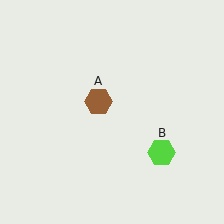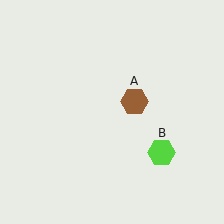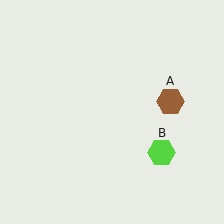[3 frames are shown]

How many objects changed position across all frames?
1 object changed position: brown hexagon (object A).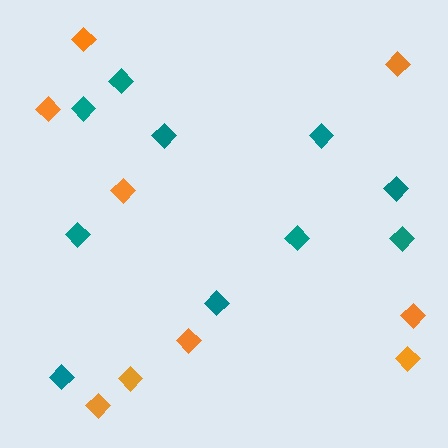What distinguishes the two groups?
There are 2 groups: one group of teal diamonds (10) and one group of orange diamonds (9).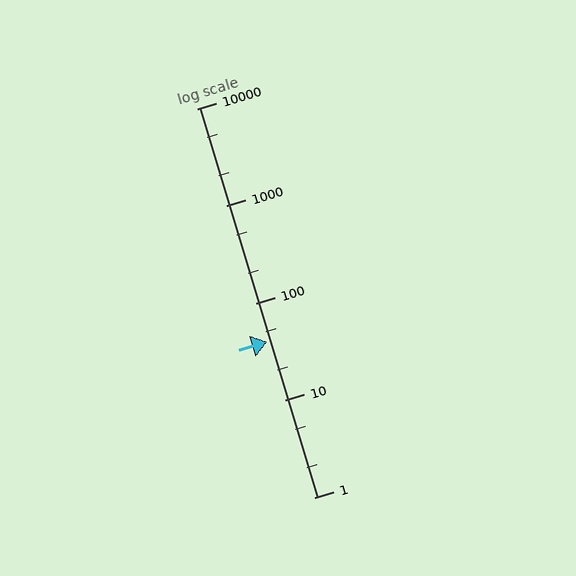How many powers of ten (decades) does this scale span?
The scale spans 4 decades, from 1 to 10000.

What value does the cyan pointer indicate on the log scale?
The pointer indicates approximately 40.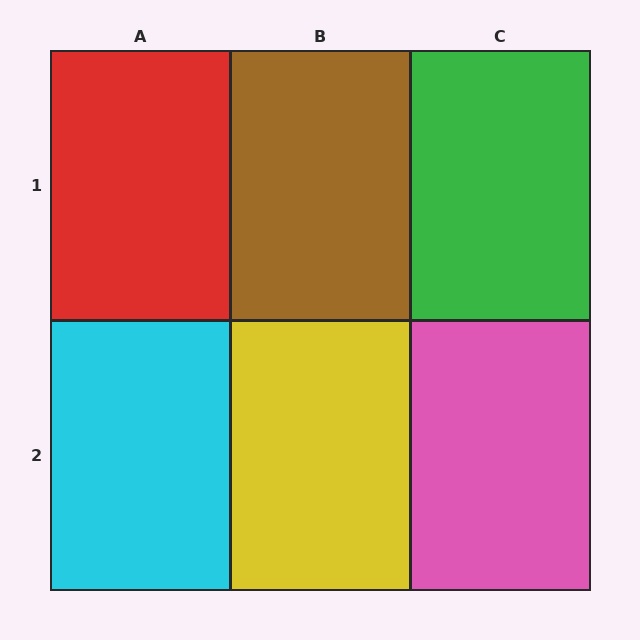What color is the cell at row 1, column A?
Red.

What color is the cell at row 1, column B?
Brown.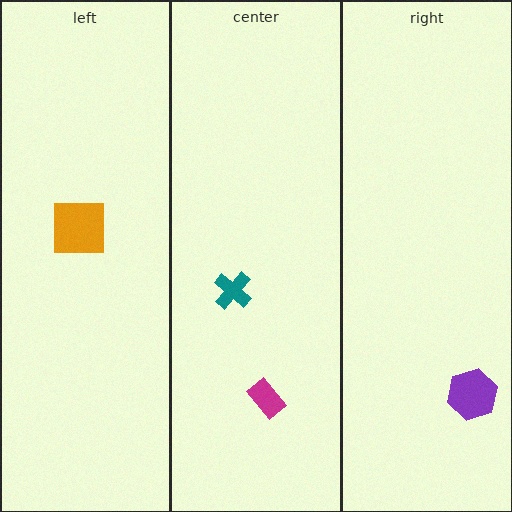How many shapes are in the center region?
2.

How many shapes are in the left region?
1.